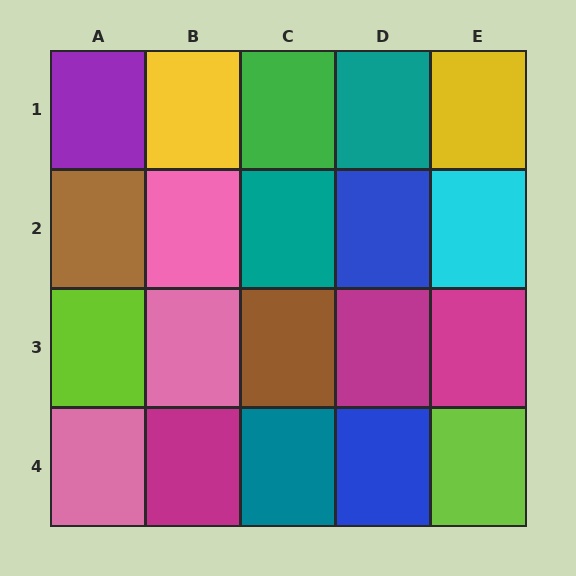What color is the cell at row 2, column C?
Teal.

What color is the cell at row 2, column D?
Blue.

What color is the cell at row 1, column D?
Teal.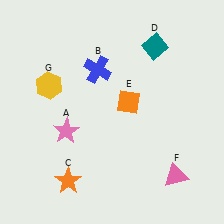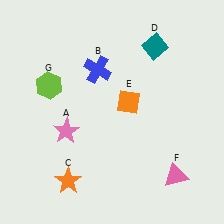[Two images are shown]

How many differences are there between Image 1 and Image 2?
There is 1 difference between the two images.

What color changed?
The hexagon (G) changed from yellow in Image 1 to lime in Image 2.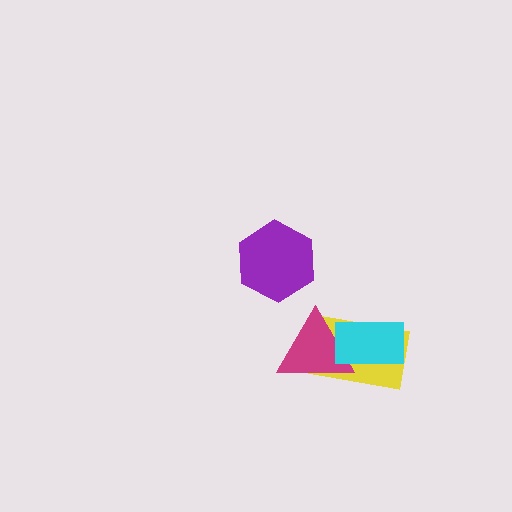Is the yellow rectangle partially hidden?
Yes, it is partially covered by another shape.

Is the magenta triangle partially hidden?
Yes, it is partially covered by another shape.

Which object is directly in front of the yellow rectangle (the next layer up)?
The magenta triangle is directly in front of the yellow rectangle.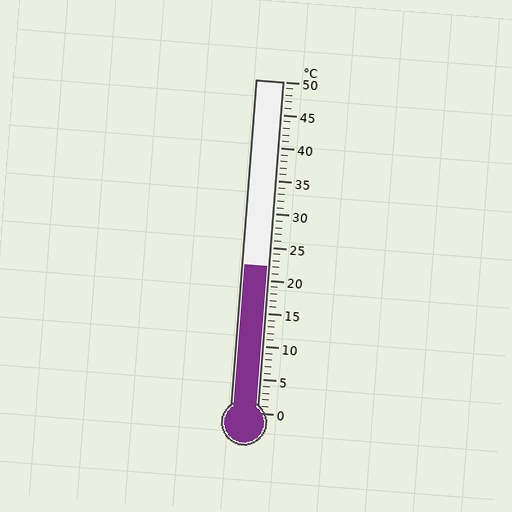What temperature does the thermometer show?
The thermometer shows approximately 22°C.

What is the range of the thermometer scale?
The thermometer scale ranges from 0°C to 50°C.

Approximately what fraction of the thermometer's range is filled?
The thermometer is filled to approximately 45% of its range.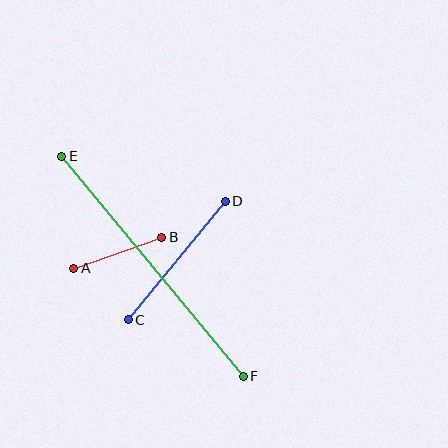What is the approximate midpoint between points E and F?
The midpoint is at approximately (153, 266) pixels.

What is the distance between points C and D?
The distance is approximately 153 pixels.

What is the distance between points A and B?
The distance is approximately 94 pixels.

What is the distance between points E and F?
The distance is approximately 285 pixels.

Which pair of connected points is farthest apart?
Points E and F are farthest apart.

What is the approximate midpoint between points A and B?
The midpoint is at approximately (118, 253) pixels.